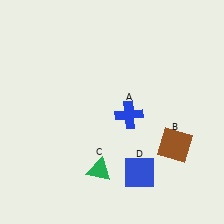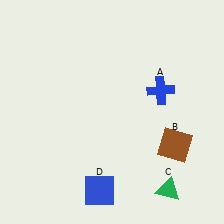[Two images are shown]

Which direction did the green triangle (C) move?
The green triangle (C) moved right.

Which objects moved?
The objects that moved are: the blue cross (A), the green triangle (C), the blue square (D).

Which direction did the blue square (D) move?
The blue square (D) moved left.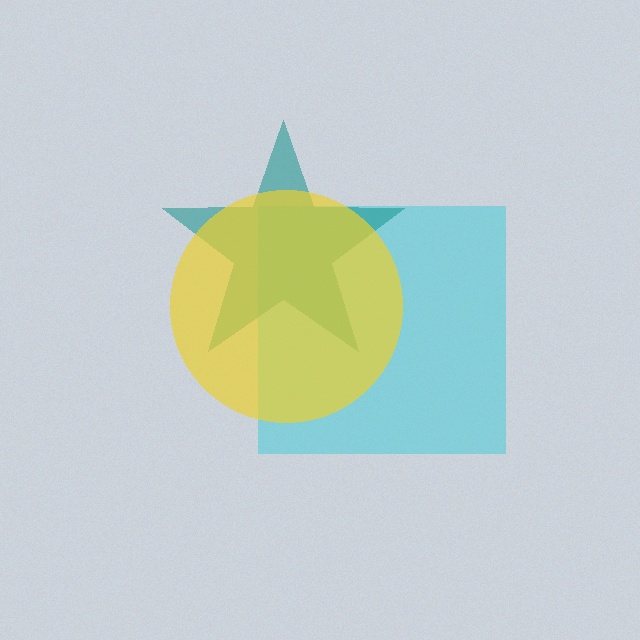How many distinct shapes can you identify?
There are 3 distinct shapes: a cyan square, a teal star, a yellow circle.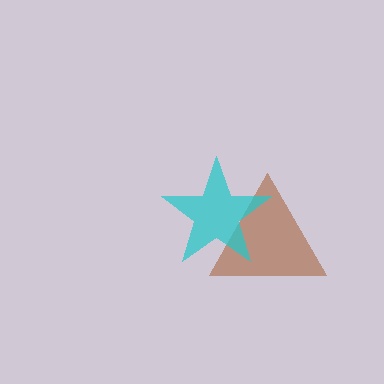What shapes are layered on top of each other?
The layered shapes are: a brown triangle, a cyan star.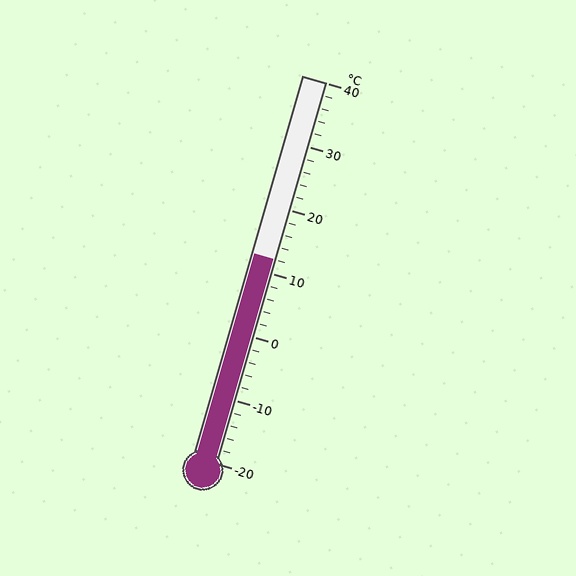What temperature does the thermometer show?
The thermometer shows approximately 12°C.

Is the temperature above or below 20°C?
The temperature is below 20°C.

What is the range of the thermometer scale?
The thermometer scale ranges from -20°C to 40°C.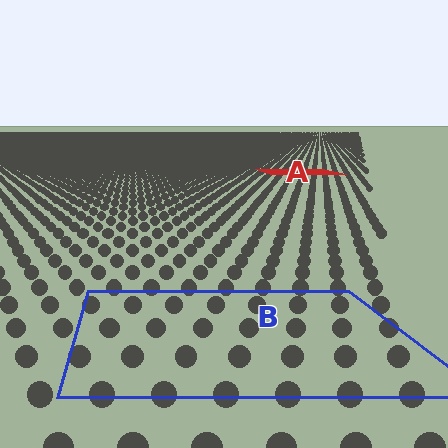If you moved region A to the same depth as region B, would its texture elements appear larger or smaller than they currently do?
They would appear larger. At a closer depth, the same texture elements are projected at a bigger on-screen size.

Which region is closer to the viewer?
Region B is closer. The texture elements there are larger and more spread out.